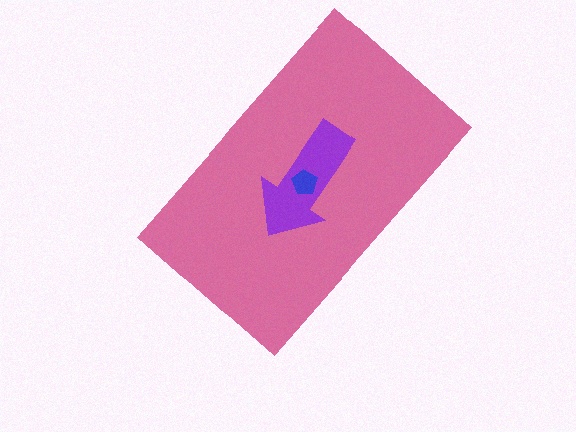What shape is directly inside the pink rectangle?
The purple arrow.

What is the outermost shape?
The pink rectangle.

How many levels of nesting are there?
3.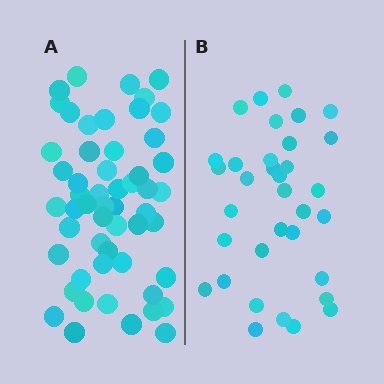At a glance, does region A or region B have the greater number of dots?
Region A (the left region) has more dots.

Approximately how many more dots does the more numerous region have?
Region A has approximately 20 more dots than region B.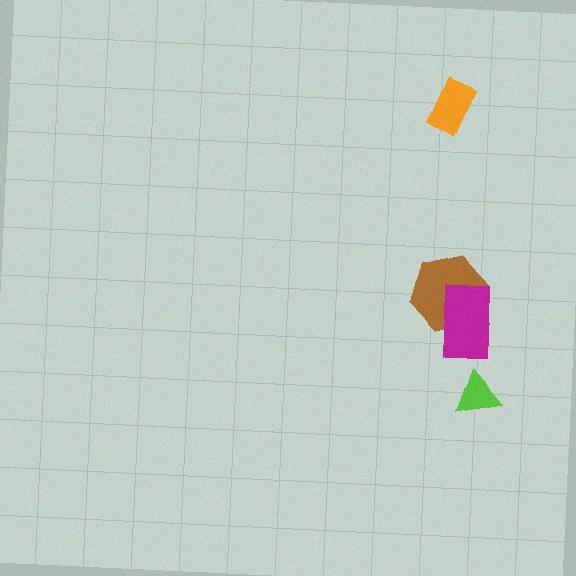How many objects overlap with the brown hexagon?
1 object overlaps with the brown hexagon.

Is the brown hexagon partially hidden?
Yes, it is partially covered by another shape.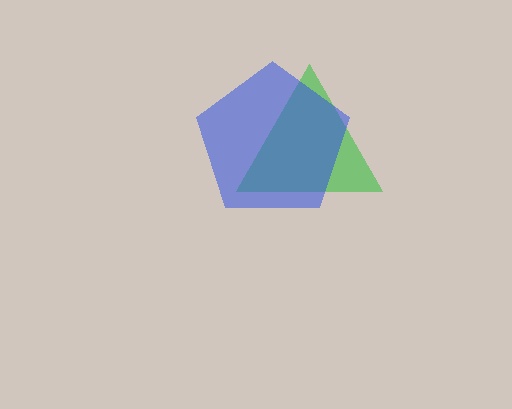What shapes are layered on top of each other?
The layered shapes are: a green triangle, a blue pentagon.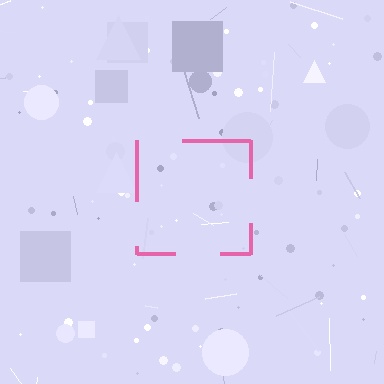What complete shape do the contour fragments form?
The contour fragments form a square.